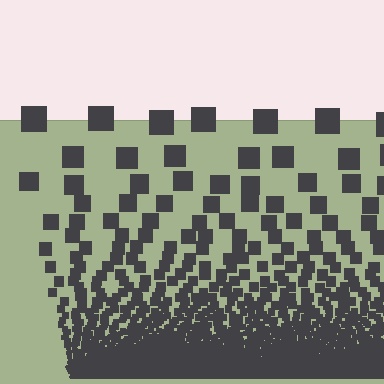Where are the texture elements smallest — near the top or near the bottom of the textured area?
Near the bottom.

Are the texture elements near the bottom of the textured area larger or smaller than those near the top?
Smaller. The gradient is inverted — elements near the bottom are smaller and denser.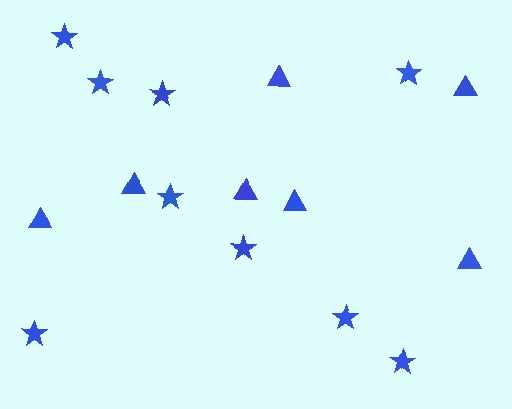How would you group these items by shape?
There are 2 groups: one group of stars (9) and one group of triangles (7).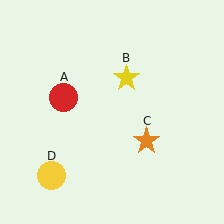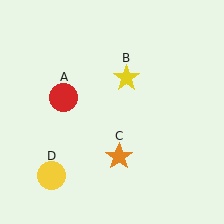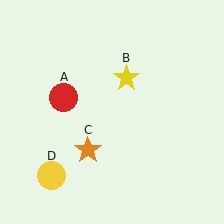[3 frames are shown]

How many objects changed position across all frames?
1 object changed position: orange star (object C).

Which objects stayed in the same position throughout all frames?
Red circle (object A) and yellow star (object B) and yellow circle (object D) remained stationary.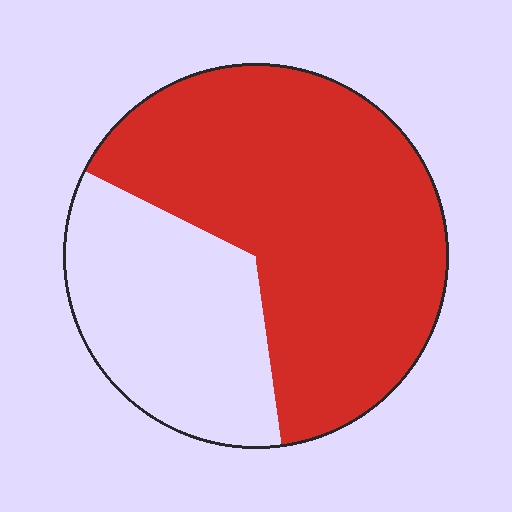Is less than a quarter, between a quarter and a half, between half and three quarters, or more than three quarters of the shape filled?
Between half and three quarters.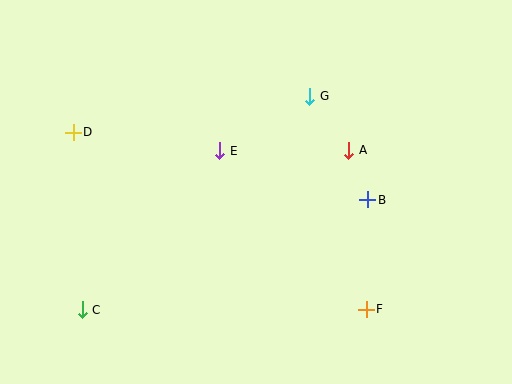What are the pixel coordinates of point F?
Point F is at (366, 309).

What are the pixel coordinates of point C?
Point C is at (82, 310).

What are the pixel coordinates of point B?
Point B is at (368, 200).